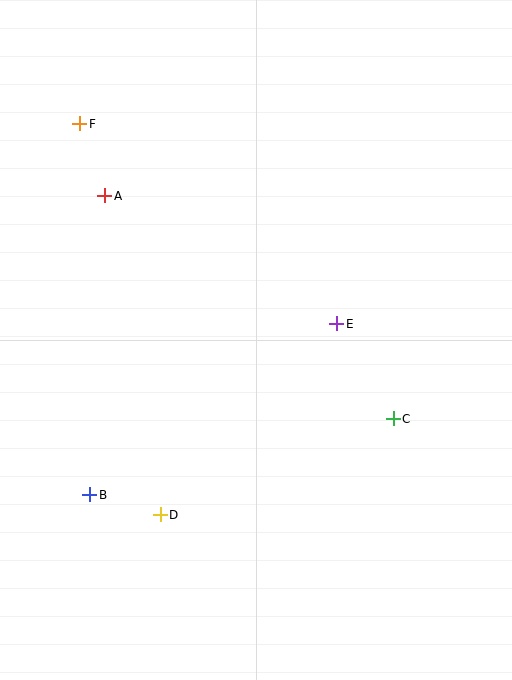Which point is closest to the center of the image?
Point E at (337, 324) is closest to the center.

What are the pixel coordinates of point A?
Point A is at (105, 196).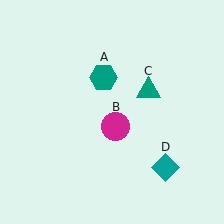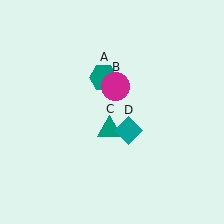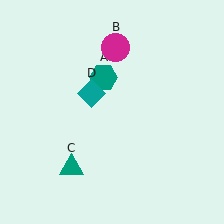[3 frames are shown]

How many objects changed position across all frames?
3 objects changed position: magenta circle (object B), teal triangle (object C), teal diamond (object D).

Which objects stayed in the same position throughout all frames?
Teal hexagon (object A) remained stationary.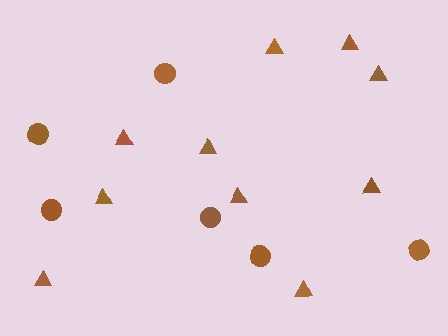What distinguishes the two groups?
There are 2 groups: one group of circles (6) and one group of triangles (10).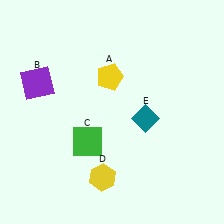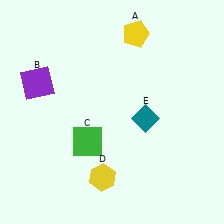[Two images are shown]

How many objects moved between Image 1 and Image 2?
1 object moved between the two images.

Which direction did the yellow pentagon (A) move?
The yellow pentagon (A) moved up.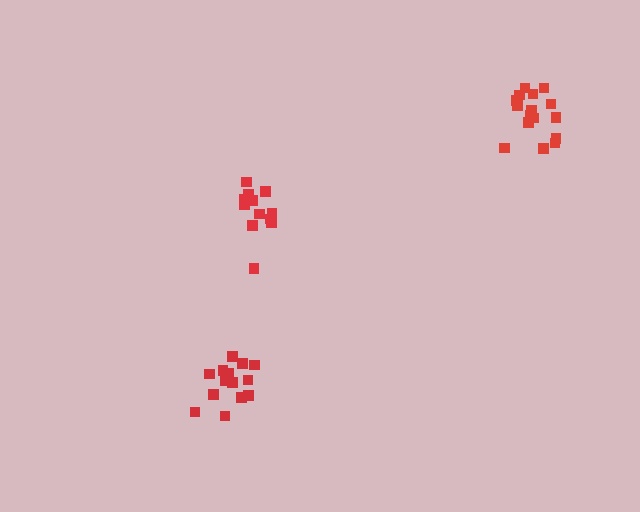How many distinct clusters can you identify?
There are 3 distinct clusters.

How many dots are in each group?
Group 1: 14 dots, Group 2: 12 dots, Group 3: 17 dots (43 total).